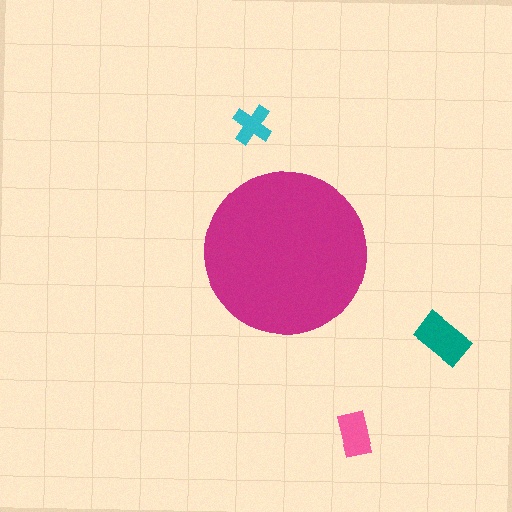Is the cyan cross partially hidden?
No, the cyan cross is fully visible.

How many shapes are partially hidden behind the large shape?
0 shapes are partially hidden.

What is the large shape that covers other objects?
A magenta circle.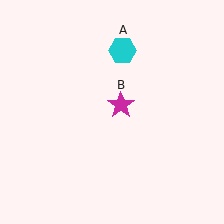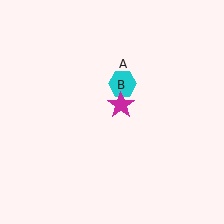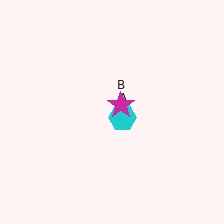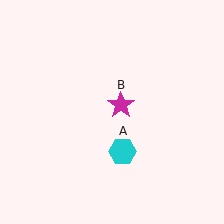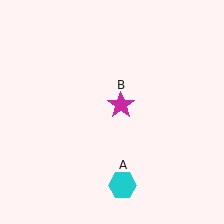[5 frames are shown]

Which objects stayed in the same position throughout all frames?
Magenta star (object B) remained stationary.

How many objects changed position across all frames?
1 object changed position: cyan hexagon (object A).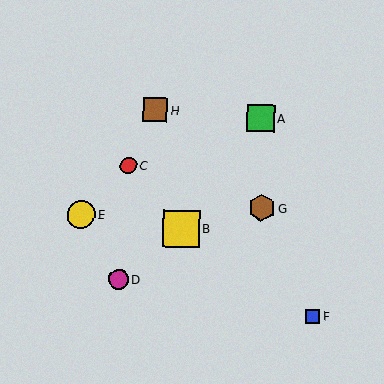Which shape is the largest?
The yellow square (labeled B) is the largest.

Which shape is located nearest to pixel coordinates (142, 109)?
The brown square (labeled H) at (155, 110) is nearest to that location.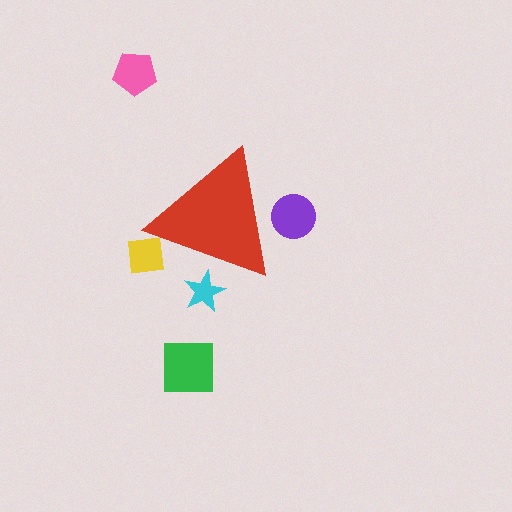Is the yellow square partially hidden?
Yes, the yellow square is partially hidden behind the red triangle.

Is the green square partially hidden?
No, the green square is fully visible.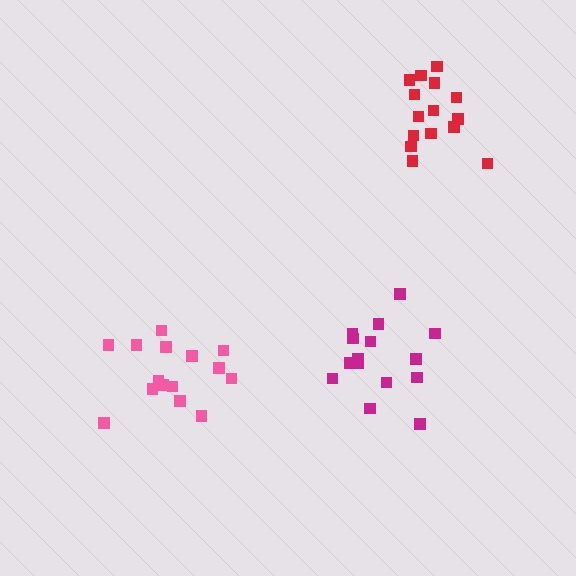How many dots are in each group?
Group 1: 15 dots, Group 2: 15 dots, Group 3: 15 dots (45 total).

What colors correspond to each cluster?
The clusters are colored: pink, red, magenta.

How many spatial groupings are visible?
There are 3 spatial groupings.